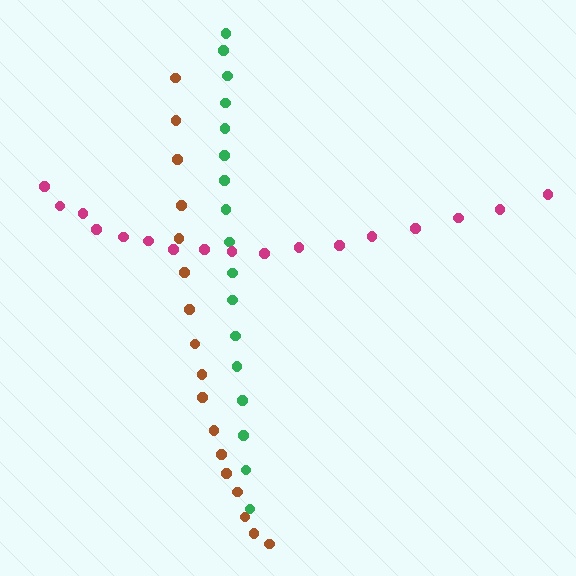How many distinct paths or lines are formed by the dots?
There are 3 distinct paths.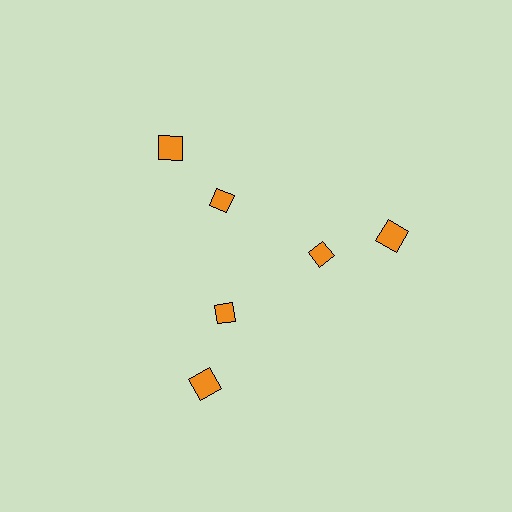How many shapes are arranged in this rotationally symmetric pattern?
There are 6 shapes, arranged in 3 groups of 2.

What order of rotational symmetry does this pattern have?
This pattern has 3-fold rotational symmetry.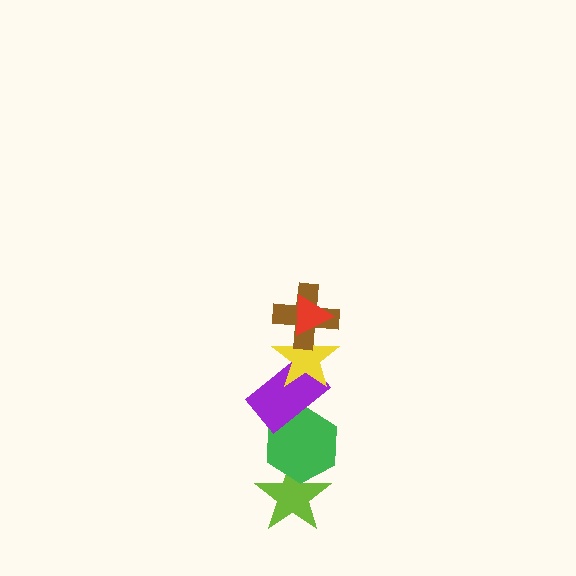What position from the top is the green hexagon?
The green hexagon is 5th from the top.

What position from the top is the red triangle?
The red triangle is 1st from the top.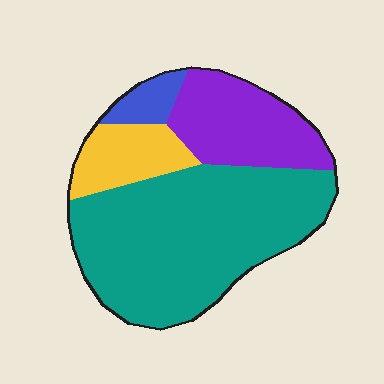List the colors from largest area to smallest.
From largest to smallest: teal, purple, yellow, blue.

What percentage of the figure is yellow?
Yellow covers roughly 15% of the figure.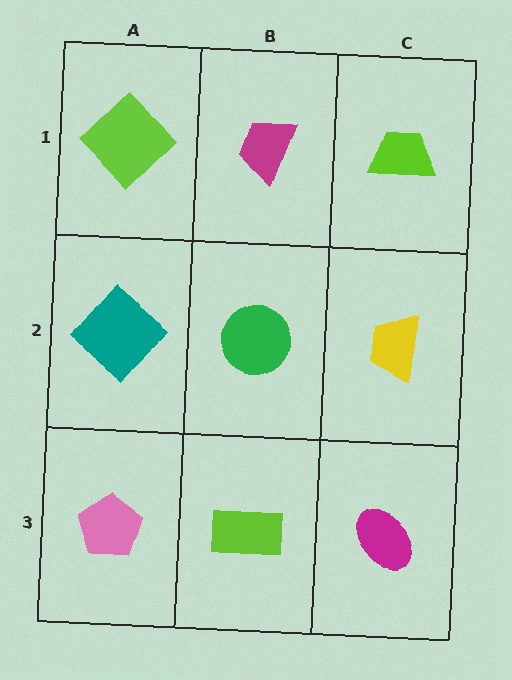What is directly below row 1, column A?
A teal diamond.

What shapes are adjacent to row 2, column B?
A magenta trapezoid (row 1, column B), a lime rectangle (row 3, column B), a teal diamond (row 2, column A), a yellow trapezoid (row 2, column C).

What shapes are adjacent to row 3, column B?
A green circle (row 2, column B), a pink pentagon (row 3, column A), a magenta ellipse (row 3, column C).